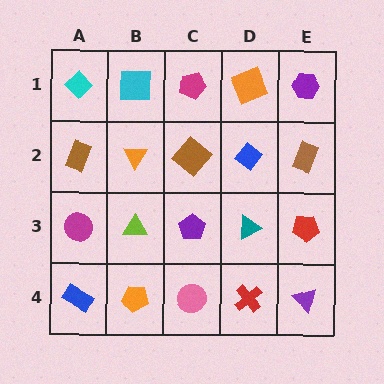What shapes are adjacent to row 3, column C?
A brown diamond (row 2, column C), a pink circle (row 4, column C), a lime triangle (row 3, column B), a teal triangle (row 3, column D).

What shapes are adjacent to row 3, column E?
A brown rectangle (row 2, column E), a purple triangle (row 4, column E), a teal triangle (row 3, column D).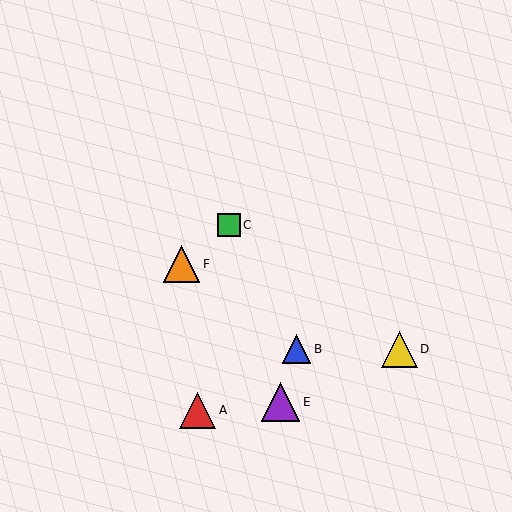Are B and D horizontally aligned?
Yes, both are at y≈349.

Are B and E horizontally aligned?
No, B is at y≈349 and E is at y≈402.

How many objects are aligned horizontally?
2 objects (B, D) are aligned horizontally.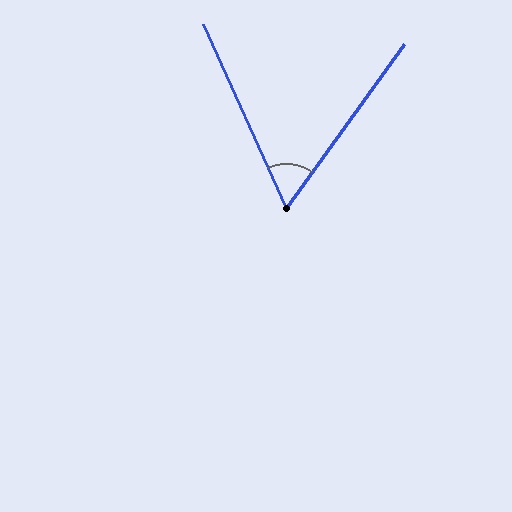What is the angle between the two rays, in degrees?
Approximately 60 degrees.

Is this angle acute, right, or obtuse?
It is acute.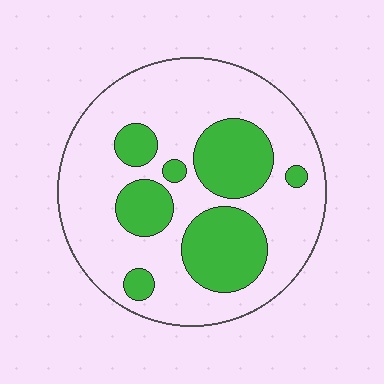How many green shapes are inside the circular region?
7.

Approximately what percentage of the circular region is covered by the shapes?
Approximately 30%.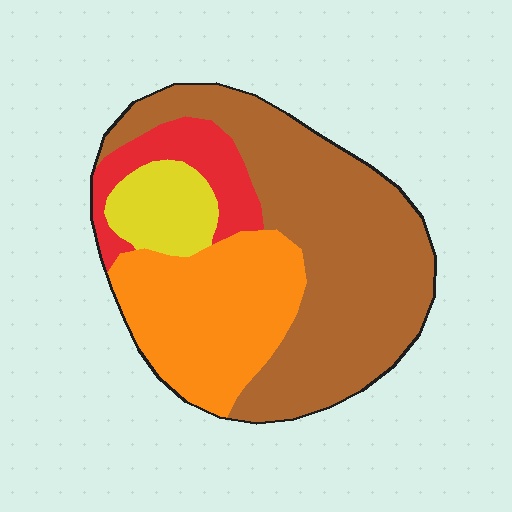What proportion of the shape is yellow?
Yellow covers about 10% of the shape.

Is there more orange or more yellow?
Orange.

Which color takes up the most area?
Brown, at roughly 50%.